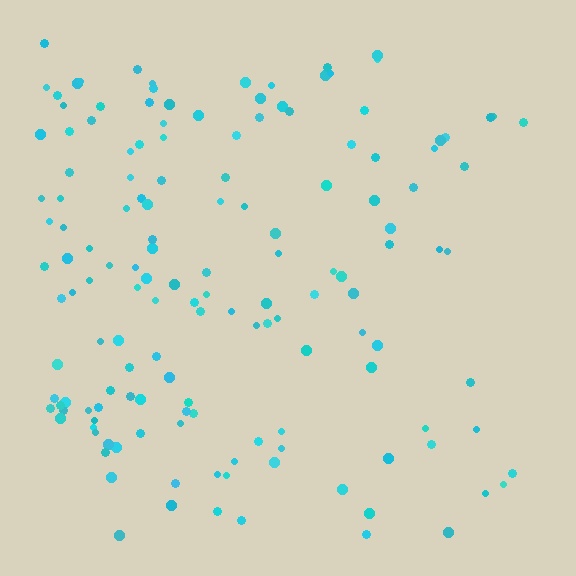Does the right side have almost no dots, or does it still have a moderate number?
Still a moderate number, just noticeably fewer than the left.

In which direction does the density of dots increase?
From right to left, with the left side densest.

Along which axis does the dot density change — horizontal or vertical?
Horizontal.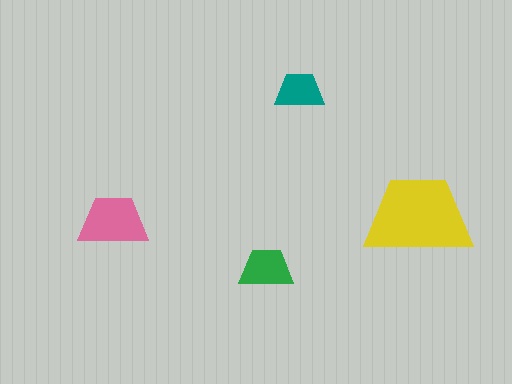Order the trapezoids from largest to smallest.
the yellow one, the pink one, the green one, the teal one.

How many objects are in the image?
There are 4 objects in the image.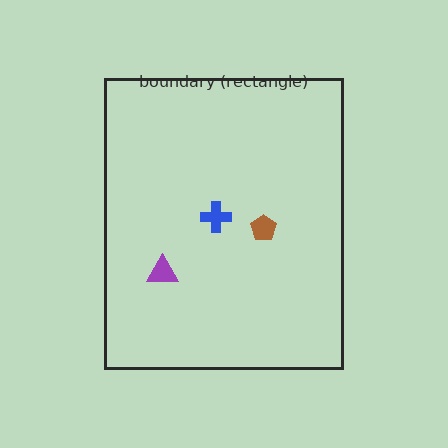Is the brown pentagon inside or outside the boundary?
Inside.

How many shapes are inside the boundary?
3 inside, 0 outside.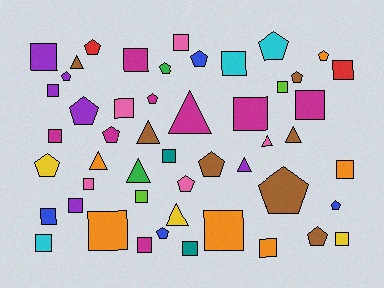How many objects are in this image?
There are 50 objects.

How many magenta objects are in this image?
There are 8 magenta objects.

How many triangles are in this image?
There are 9 triangles.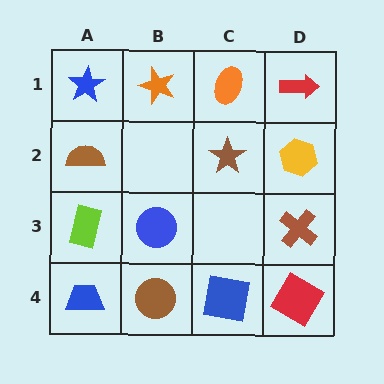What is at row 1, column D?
A red arrow.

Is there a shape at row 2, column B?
No, that cell is empty.